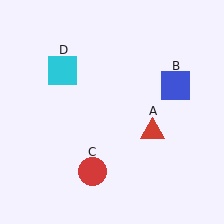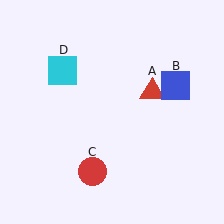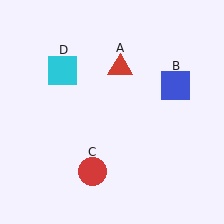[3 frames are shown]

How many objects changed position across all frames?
1 object changed position: red triangle (object A).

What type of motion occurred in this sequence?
The red triangle (object A) rotated counterclockwise around the center of the scene.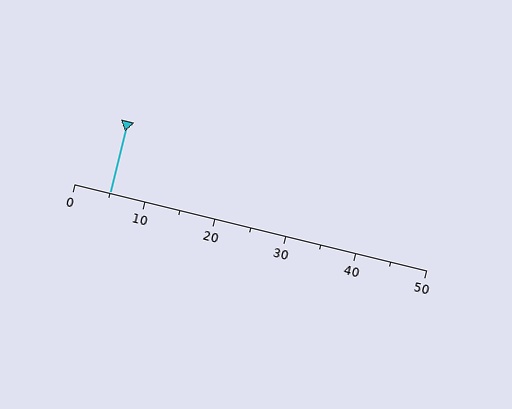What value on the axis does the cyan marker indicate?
The marker indicates approximately 5.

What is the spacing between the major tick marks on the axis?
The major ticks are spaced 10 apart.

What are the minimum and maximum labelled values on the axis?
The axis runs from 0 to 50.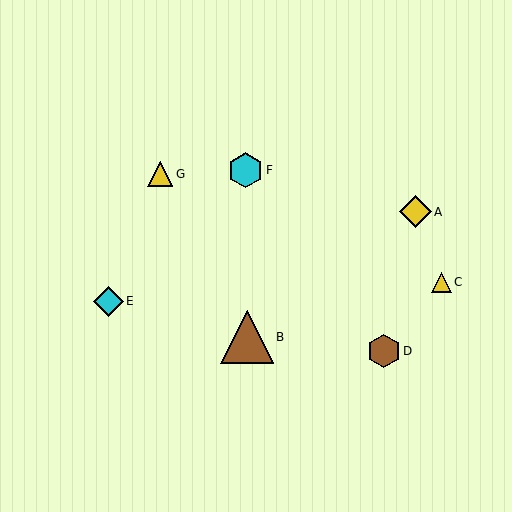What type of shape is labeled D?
Shape D is a brown hexagon.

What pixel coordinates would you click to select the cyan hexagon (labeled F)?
Click at (245, 170) to select the cyan hexagon F.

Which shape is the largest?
The brown triangle (labeled B) is the largest.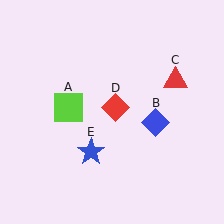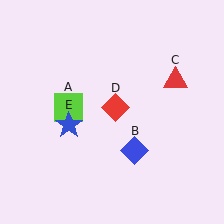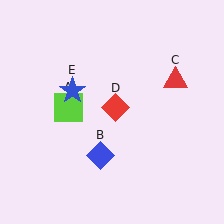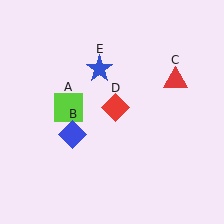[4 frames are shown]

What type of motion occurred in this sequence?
The blue diamond (object B), blue star (object E) rotated clockwise around the center of the scene.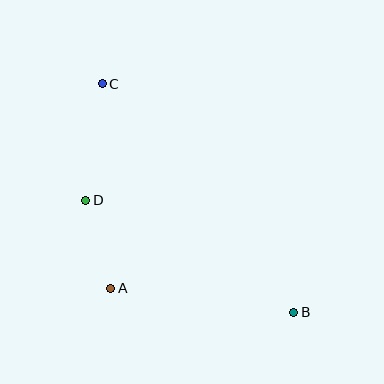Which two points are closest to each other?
Points A and D are closest to each other.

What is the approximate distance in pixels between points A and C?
The distance between A and C is approximately 205 pixels.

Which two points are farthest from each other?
Points B and C are farthest from each other.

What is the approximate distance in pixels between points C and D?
The distance between C and D is approximately 118 pixels.